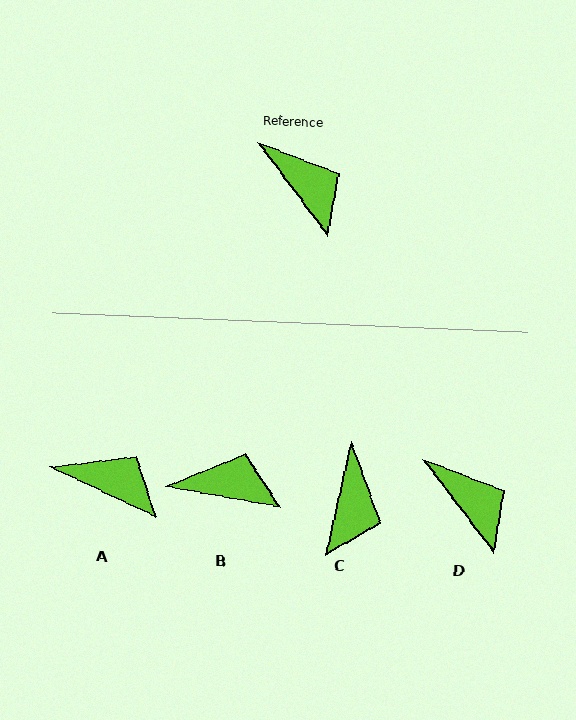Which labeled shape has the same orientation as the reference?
D.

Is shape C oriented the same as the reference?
No, it is off by about 49 degrees.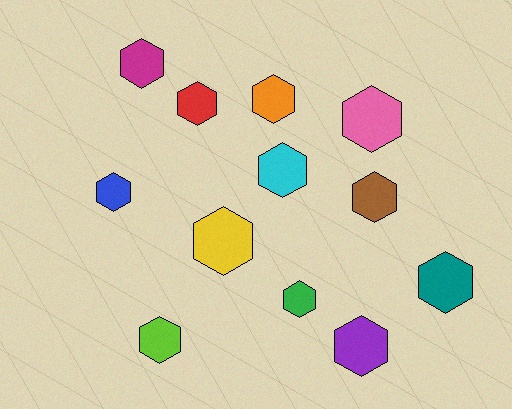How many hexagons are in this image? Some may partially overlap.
There are 12 hexagons.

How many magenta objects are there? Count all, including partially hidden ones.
There is 1 magenta object.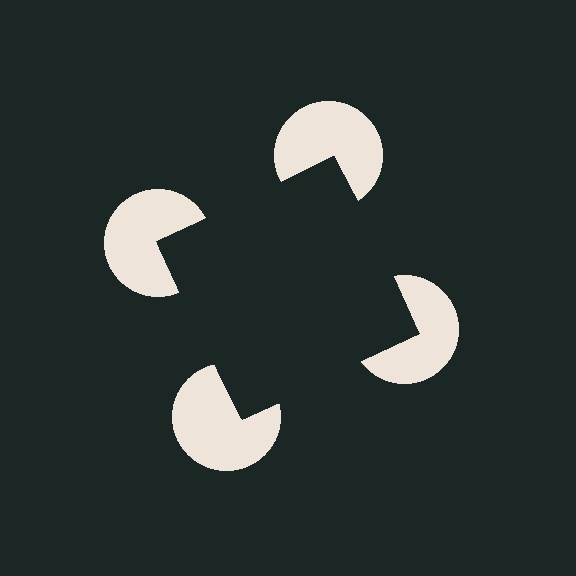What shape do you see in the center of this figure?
An illusory square — its edges are inferred from the aligned wedge cuts in the pac-man discs, not physically drawn.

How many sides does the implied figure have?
4 sides.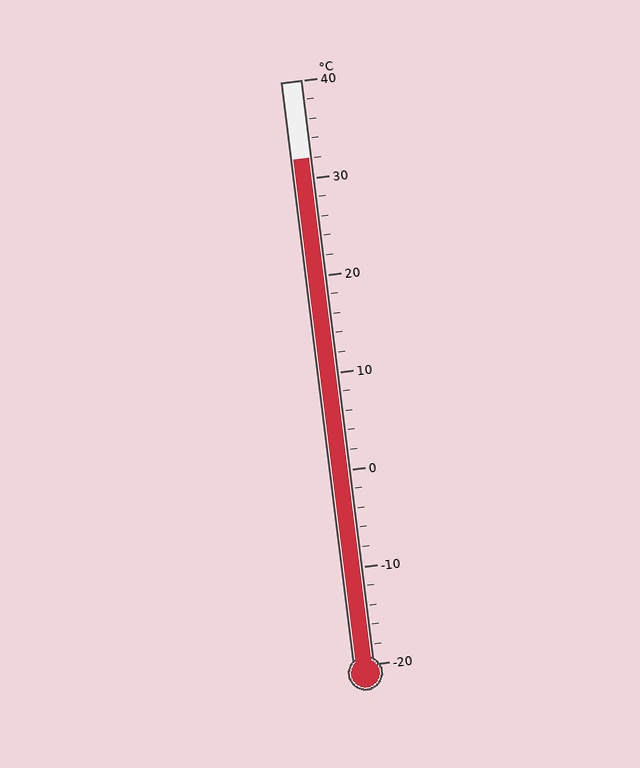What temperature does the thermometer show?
The thermometer shows approximately 32°C.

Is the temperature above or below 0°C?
The temperature is above 0°C.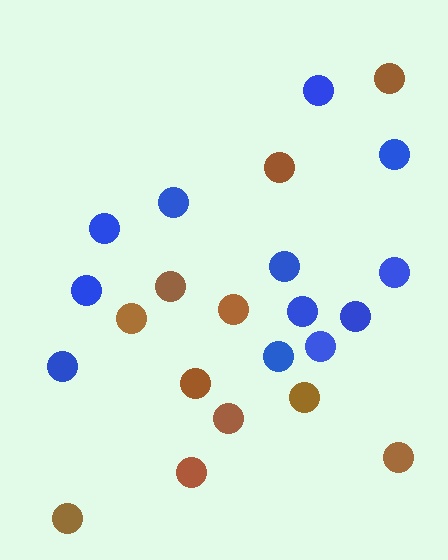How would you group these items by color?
There are 2 groups: one group of brown circles (11) and one group of blue circles (12).